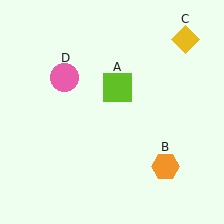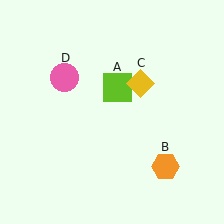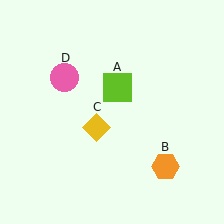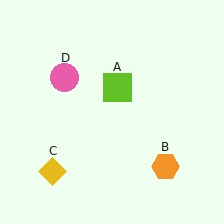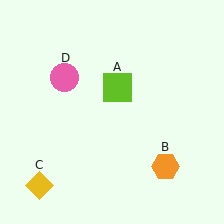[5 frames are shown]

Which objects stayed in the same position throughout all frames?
Lime square (object A) and orange hexagon (object B) and pink circle (object D) remained stationary.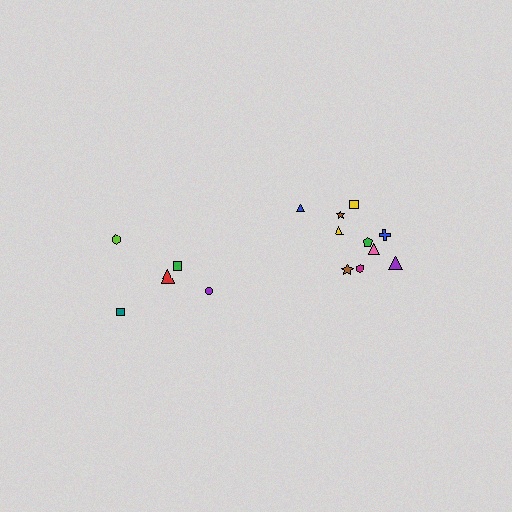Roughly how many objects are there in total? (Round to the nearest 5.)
Roughly 15 objects in total.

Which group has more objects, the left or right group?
The right group.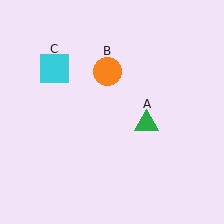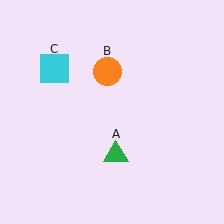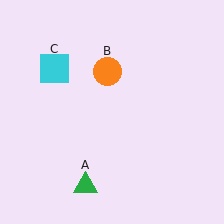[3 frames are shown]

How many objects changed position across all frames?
1 object changed position: green triangle (object A).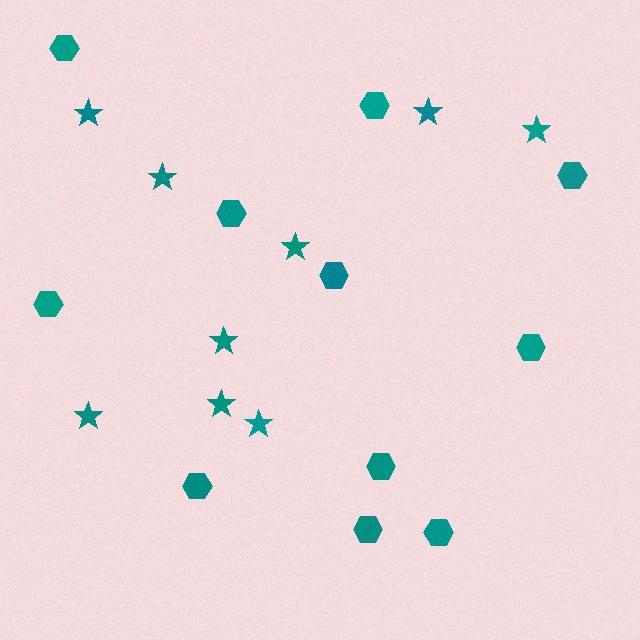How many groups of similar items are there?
There are 2 groups: one group of hexagons (11) and one group of stars (9).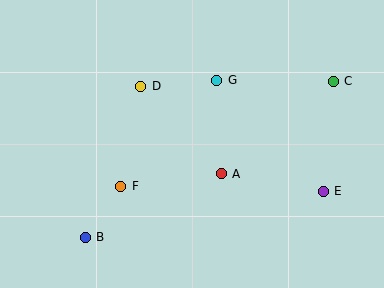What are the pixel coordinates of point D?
Point D is at (141, 86).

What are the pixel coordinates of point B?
Point B is at (85, 237).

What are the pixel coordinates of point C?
Point C is at (333, 81).